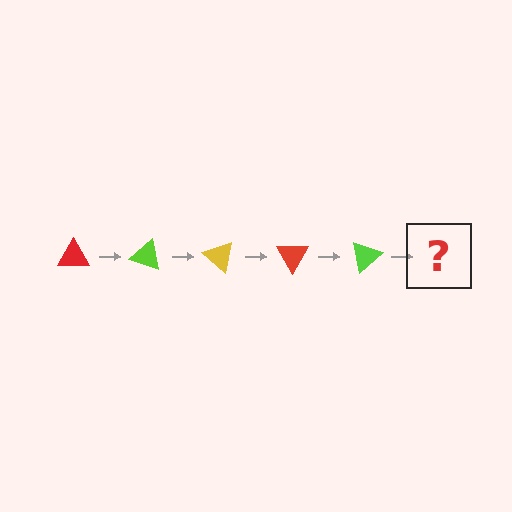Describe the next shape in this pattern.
It should be a yellow triangle, rotated 100 degrees from the start.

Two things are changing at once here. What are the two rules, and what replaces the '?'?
The two rules are that it rotates 20 degrees each step and the color cycles through red, lime, and yellow. The '?' should be a yellow triangle, rotated 100 degrees from the start.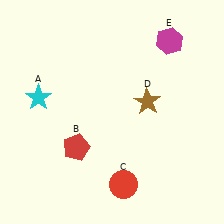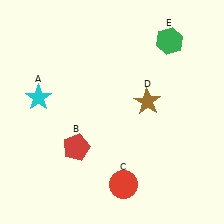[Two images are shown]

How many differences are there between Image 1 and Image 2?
There is 1 difference between the two images.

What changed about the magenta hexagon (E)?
In Image 1, E is magenta. In Image 2, it changed to green.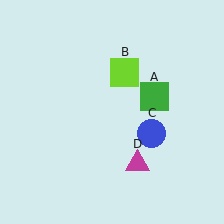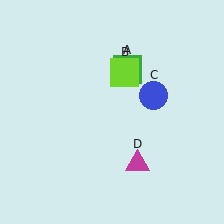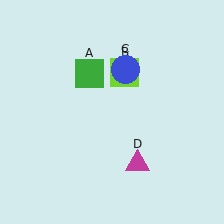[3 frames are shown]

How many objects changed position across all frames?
2 objects changed position: green square (object A), blue circle (object C).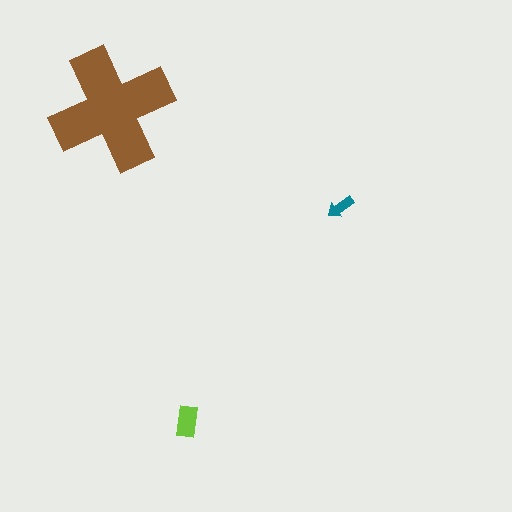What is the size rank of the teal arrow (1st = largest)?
3rd.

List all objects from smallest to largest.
The teal arrow, the lime rectangle, the brown cross.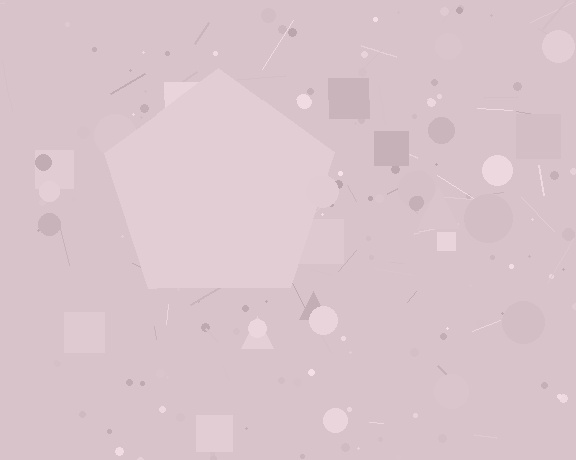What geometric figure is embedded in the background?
A pentagon is embedded in the background.